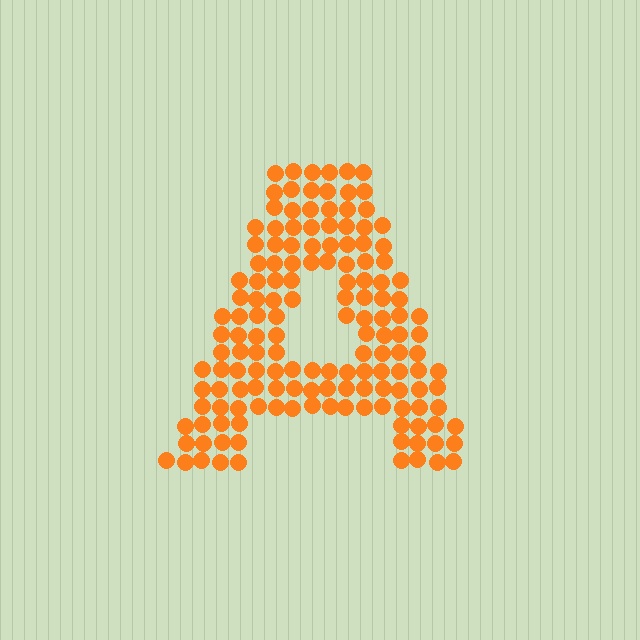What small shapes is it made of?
It is made of small circles.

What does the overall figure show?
The overall figure shows the letter A.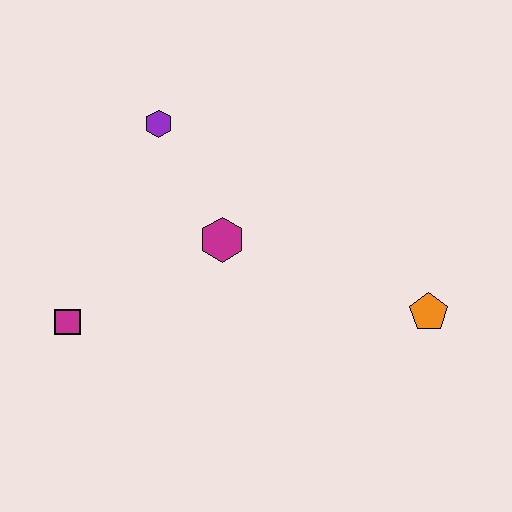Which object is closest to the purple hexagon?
The magenta hexagon is closest to the purple hexagon.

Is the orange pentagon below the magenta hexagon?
Yes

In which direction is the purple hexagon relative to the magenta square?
The purple hexagon is above the magenta square.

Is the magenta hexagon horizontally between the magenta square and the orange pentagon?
Yes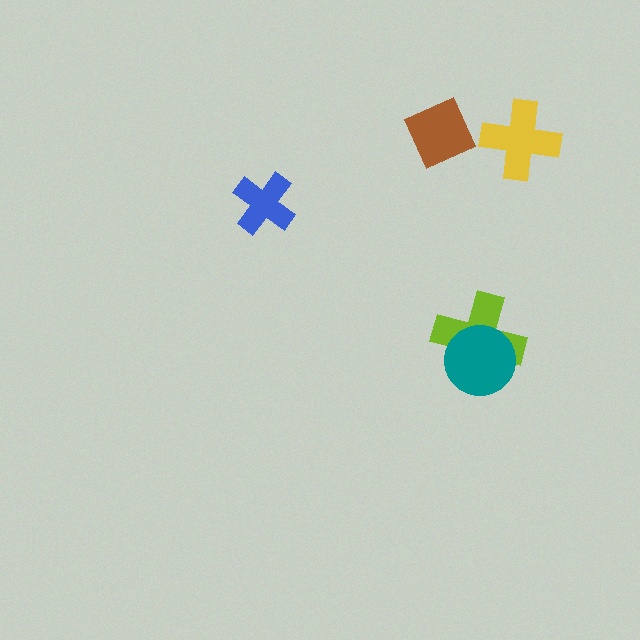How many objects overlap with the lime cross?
1 object overlaps with the lime cross.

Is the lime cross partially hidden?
Yes, it is partially covered by another shape.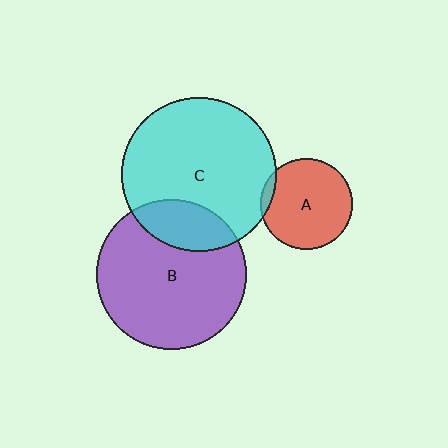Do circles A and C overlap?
Yes.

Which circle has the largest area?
Circle C (cyan).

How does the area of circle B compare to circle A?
Approximately 2.7 times.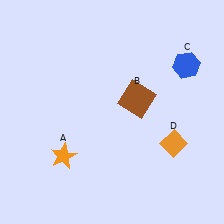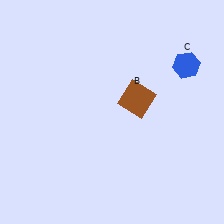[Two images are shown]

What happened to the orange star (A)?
The orange star (A) was removed in Image 2. It was in the bottom-left area of Image 1.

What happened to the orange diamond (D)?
The orange diamond (D) was removed in Image 2. It was in the bottom-right area of Image 1.